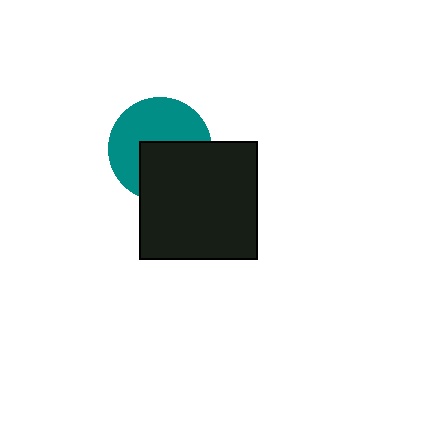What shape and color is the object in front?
The object in front is a black square.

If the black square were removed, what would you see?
You would see the complete teal circle.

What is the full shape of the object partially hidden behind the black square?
The partially hidden object is a teal circle.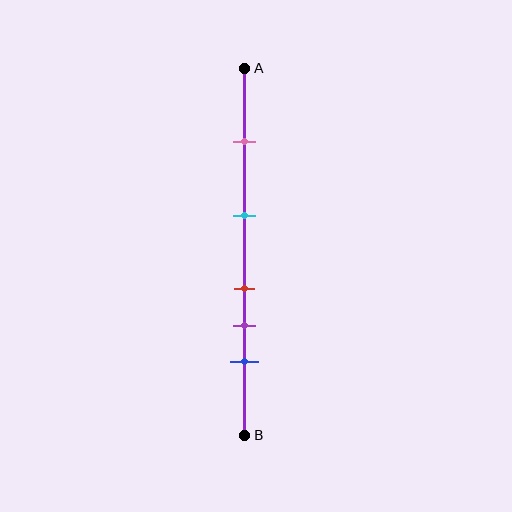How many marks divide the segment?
There are 5 marks dividing the segment.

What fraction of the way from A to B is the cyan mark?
The cyan mark is approximately 40% (0.4) of the way from A to B.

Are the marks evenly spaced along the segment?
No, the marks are not evenly spaced.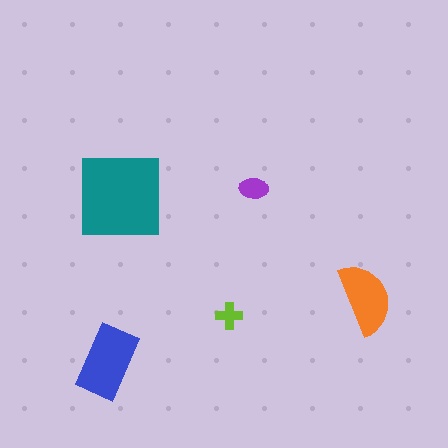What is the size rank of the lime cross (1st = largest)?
5th.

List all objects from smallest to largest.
The lime cross, the purple ellipse, the orange semicircle, the blue rectangle, the teal square.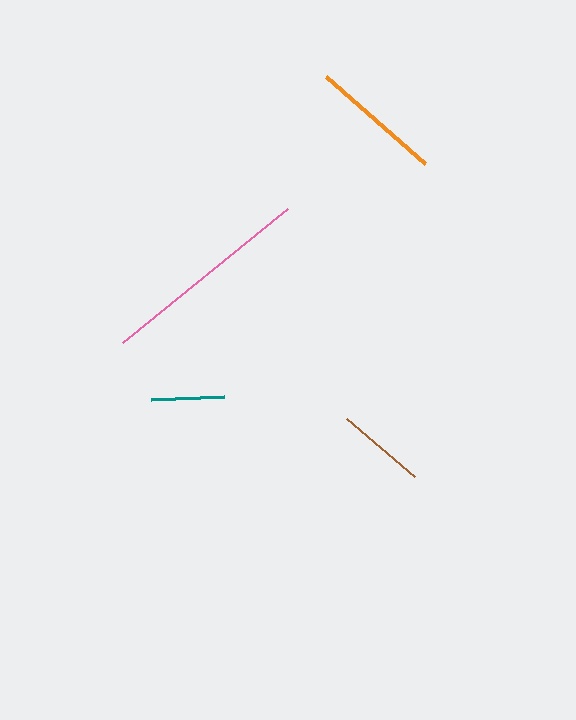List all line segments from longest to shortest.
From longest to shortest: pink, orange, brown, teal.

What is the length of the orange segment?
The orange segment is approximately 133 pixels long.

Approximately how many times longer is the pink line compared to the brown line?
The pink line is approximately 2.4 times the length of the brown line.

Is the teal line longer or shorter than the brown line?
The brown line is longer than the teal line.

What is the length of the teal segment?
The teal segment is approximately 73 pixels long.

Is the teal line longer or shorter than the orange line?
The orange line is longer than the teal line.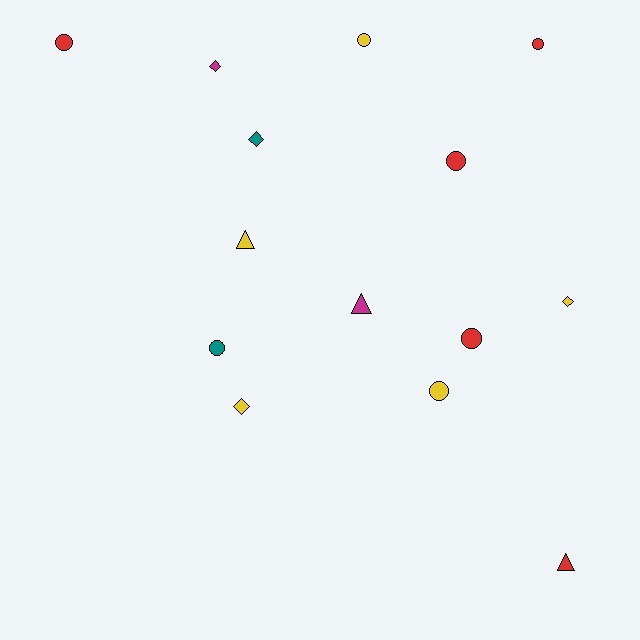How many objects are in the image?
There are 14 objects.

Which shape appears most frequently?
Circle, with 7 objects.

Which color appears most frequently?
Yellow, with 5 objects.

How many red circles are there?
There are 4 red circles.